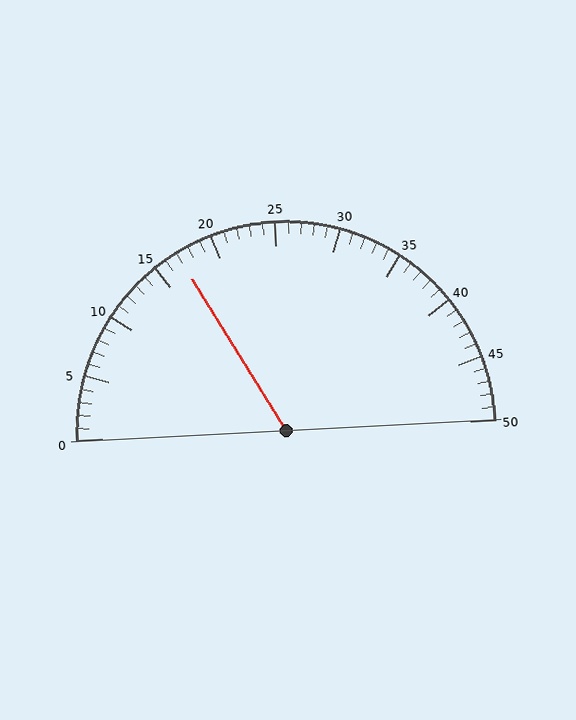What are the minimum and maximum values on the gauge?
The gauge ranges from 0 to 50.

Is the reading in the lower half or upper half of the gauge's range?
The reading is in the lower half of the range (0 to 50).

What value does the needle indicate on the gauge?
The needle indicates approximately 17.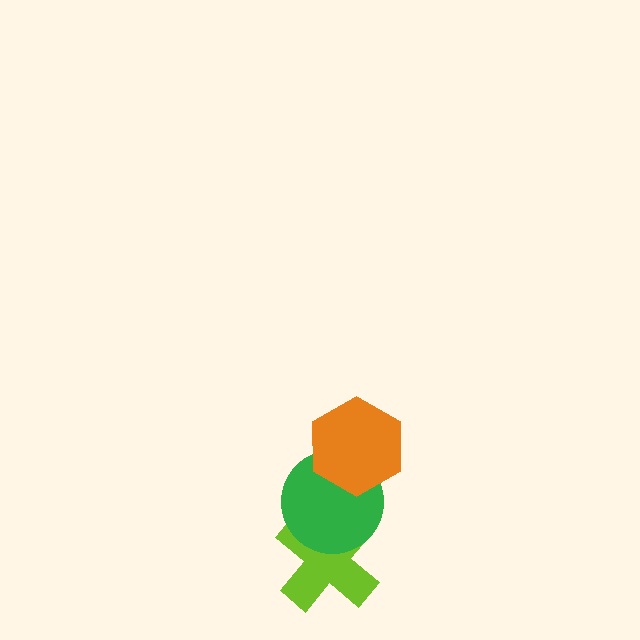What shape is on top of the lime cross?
The green circle is on top of the lime cross.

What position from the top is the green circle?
The green circle is 2nd from the top.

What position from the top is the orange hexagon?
The orange hexagon is 1st from the top.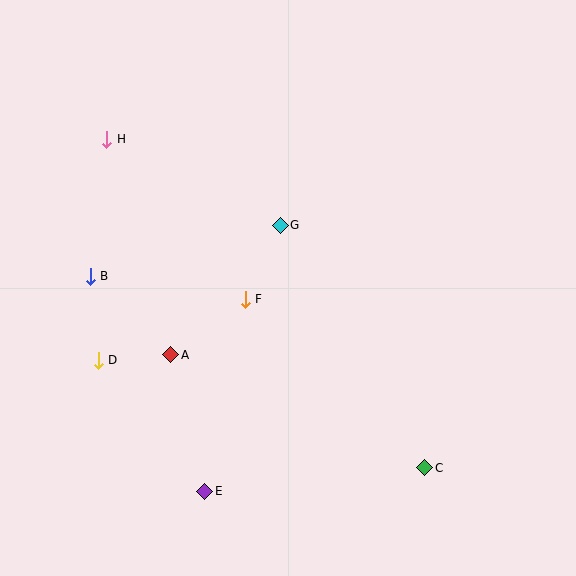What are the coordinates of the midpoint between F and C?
The midpoint between F and C is at (335, 383).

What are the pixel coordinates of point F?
Point F is at (245, 299).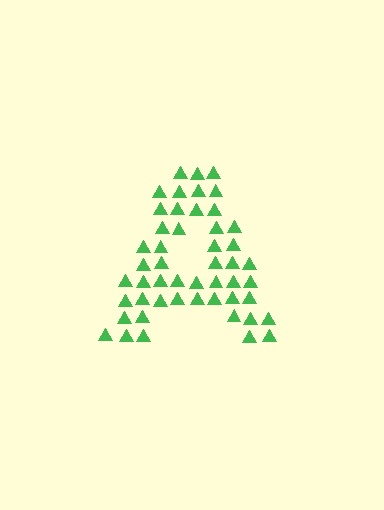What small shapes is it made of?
It is made of small triangles.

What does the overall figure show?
The overall figure shows the letter A.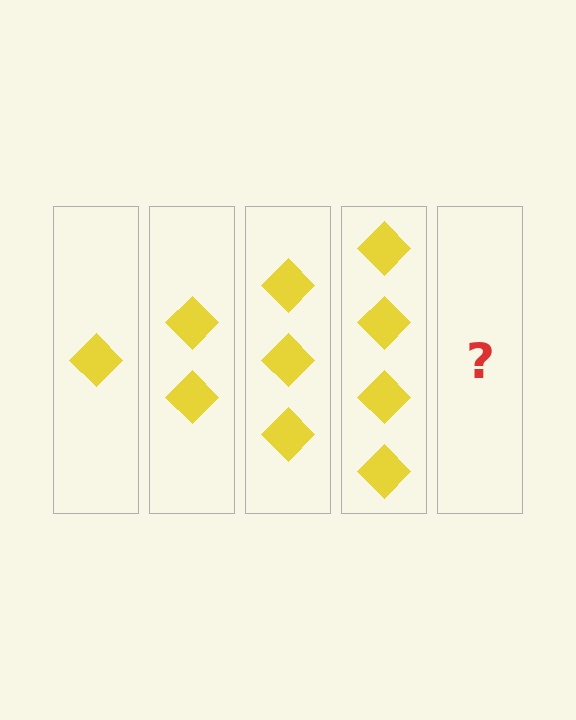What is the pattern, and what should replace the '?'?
The pattern is that each step adds one more diamond. The '?' should be 5 diamonds.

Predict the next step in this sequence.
The next step is 5 diamonds.